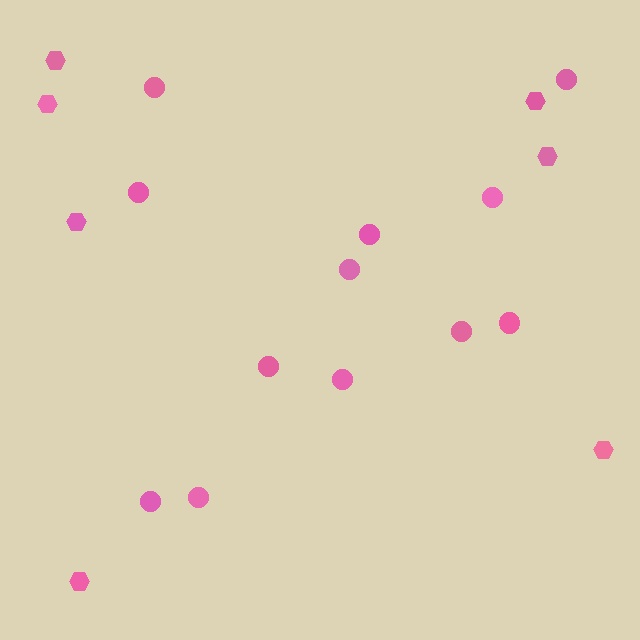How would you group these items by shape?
There are 2 groups: one group of hexagons (7) and one group of circles (12).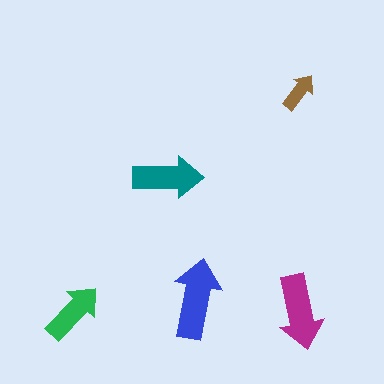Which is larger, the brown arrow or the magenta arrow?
The magenta one.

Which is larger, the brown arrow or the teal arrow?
The teal one.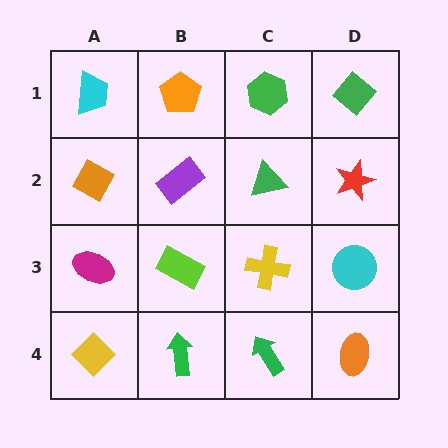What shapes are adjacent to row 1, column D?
A red star (row 2, column D), a green hexagon (row 1, column C).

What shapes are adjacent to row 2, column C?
A green hexagon (row 1, column C), a yellow cross (row 3, column C), a purple rectangle (row 2, column B), a red star (row 2, column D).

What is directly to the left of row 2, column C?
A purple rectangle.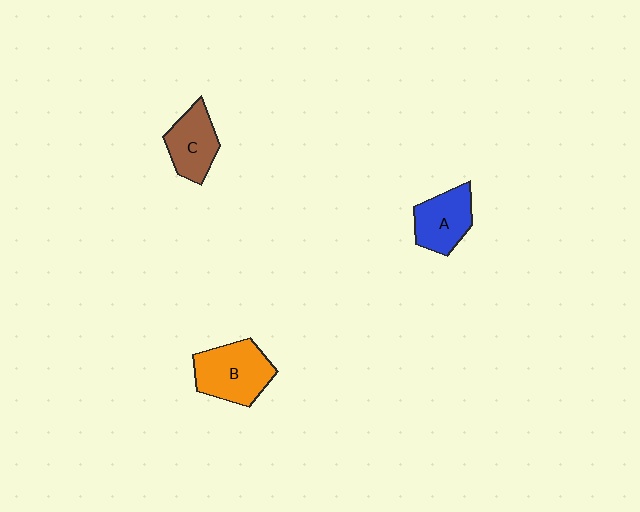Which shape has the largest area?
Shape B (orange).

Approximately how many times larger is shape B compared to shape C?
Approximately 1.3 times.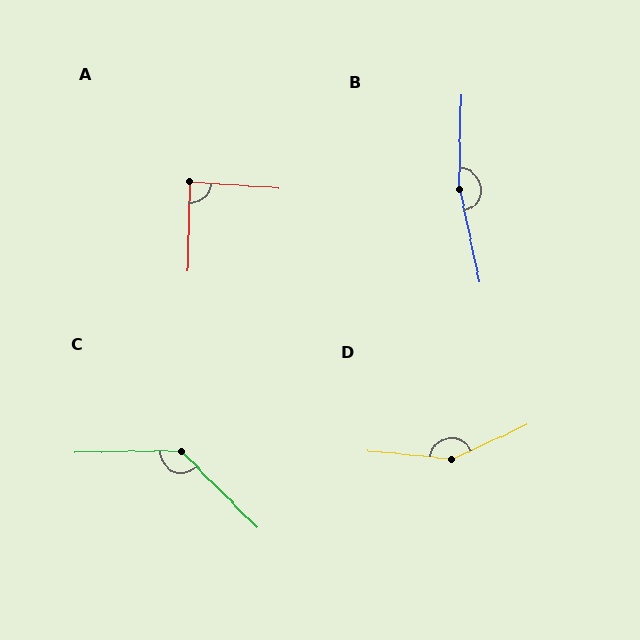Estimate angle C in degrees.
Approximately 134 degrees.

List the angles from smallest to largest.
A (88°), C (134°), D (150°), B (167°).